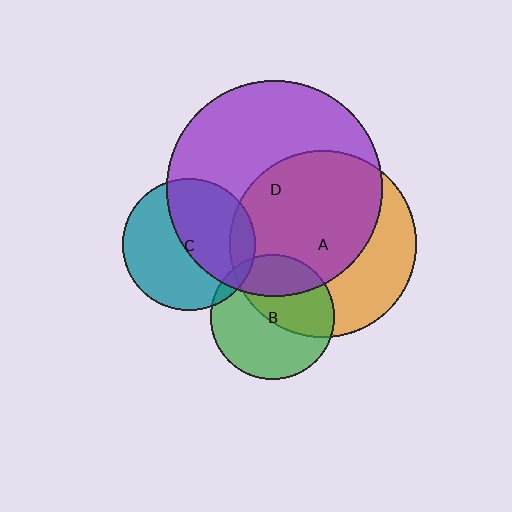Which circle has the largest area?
Circle D (purple).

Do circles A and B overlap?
Yes.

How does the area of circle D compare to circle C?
Approximately 2.7 times.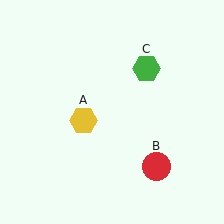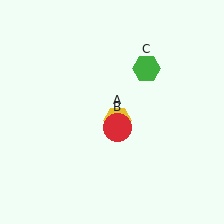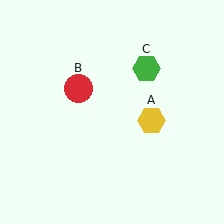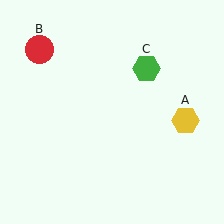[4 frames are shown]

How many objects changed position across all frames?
2 objects changed position: yellow hexagon (object A), red circle (object B).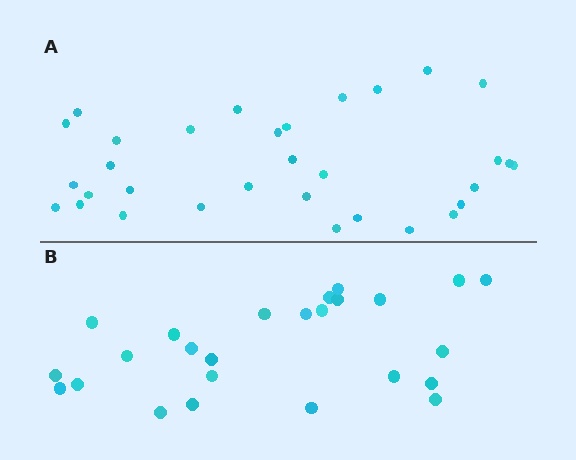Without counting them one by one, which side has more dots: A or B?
Region A (the top region) has more dots.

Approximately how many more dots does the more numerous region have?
Region A has roughly 8 or so more dots than region B.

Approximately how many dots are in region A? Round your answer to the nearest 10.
About 30 dots. (The exact count is 32, which rounds to 30.)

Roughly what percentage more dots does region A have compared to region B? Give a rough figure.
About 30% more.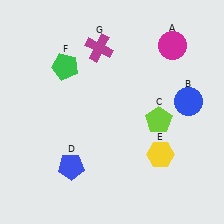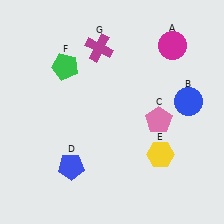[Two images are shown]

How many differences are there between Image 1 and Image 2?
There is 1 difference between the two images.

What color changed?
The pentagon (C) changed from lime in Image 1 to pink in Image 2.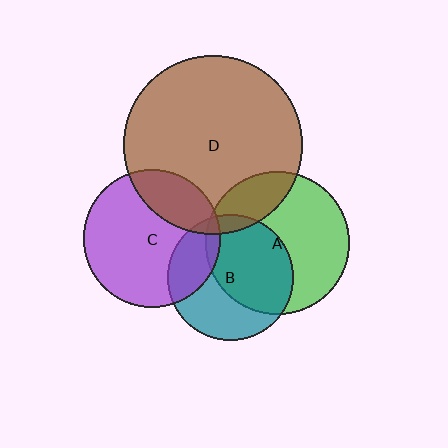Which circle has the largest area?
Circle D (brown).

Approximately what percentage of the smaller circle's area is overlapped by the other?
Approximately 5%.